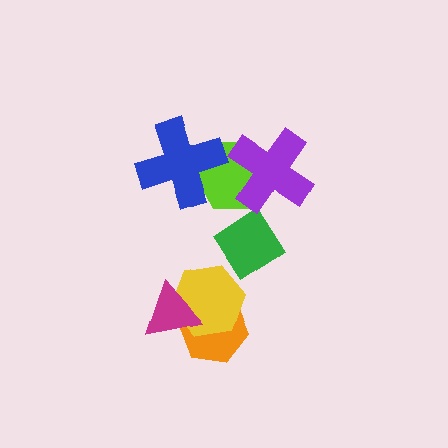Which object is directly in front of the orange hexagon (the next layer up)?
The yellow hexagon is directly in front of the orange hexagon.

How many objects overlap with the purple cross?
1 object overlaps with the purple cross.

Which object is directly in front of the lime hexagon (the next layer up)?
The blue cross is directly in front of the lime hexagon.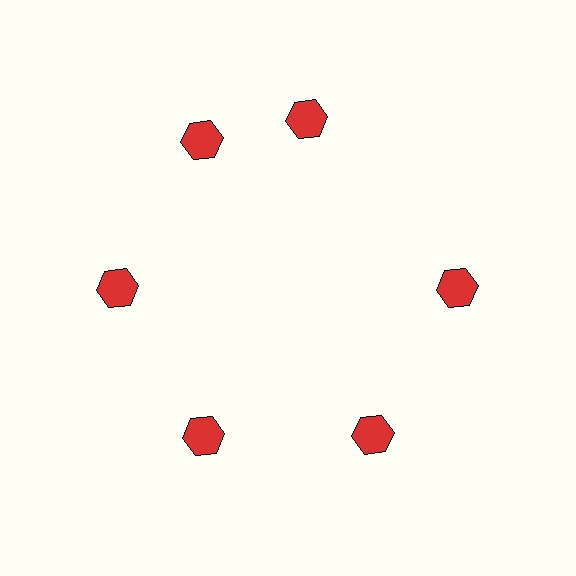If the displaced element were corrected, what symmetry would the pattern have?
It would have 6-fold rotational symmetry — the pattern would map onto itself every 60 degrees.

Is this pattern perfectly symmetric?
No. The 6 red hexagons are arranged in a ring, but one element near the 1 o'clock position is rotated out of alignment along the ring, breaking the 6-fold rotational symmetry.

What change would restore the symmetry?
The symmetry would be restored by rotating it back into even spacing with its neighbors so that all 6 hexagons sit at equal angles and equal distance from the center.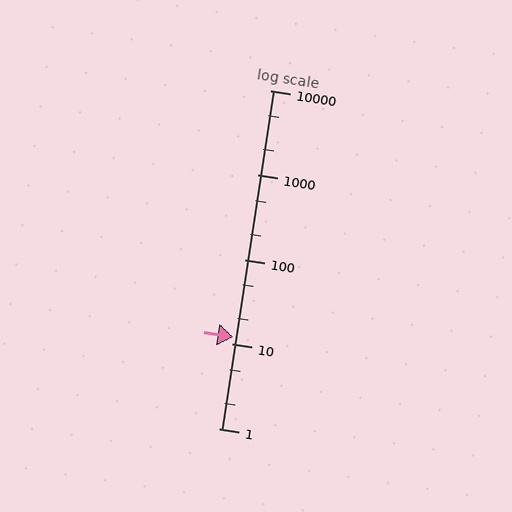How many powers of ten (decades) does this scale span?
The scale spans 4 decades, from 1 to 10000.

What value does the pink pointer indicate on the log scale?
The pointer indicates approximately 12.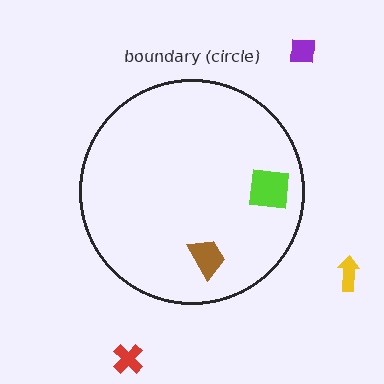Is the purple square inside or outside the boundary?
Outside.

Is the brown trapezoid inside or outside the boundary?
Inside.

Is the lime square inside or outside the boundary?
Inside.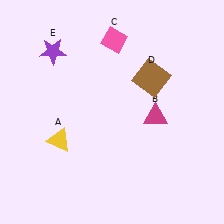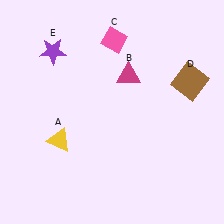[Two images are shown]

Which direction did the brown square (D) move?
The brown square (D) moved right.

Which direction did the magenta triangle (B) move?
The magenta triangle (B) moved up.